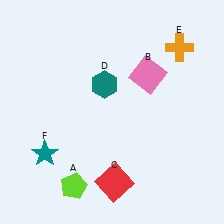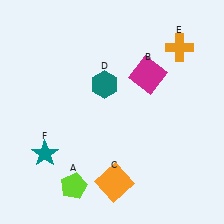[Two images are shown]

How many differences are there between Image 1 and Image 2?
There are 2 differences between the two images.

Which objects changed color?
B changed from pink to magenta. C changed from red to orange.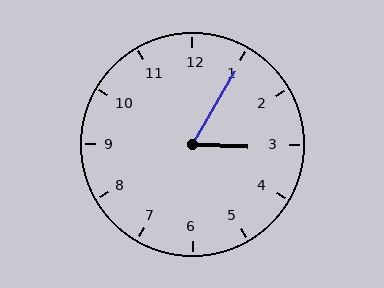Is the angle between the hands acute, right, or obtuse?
It is acute.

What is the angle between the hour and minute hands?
Approximately 62 degrees.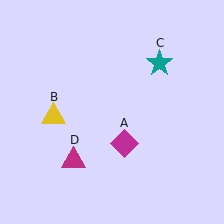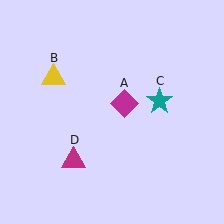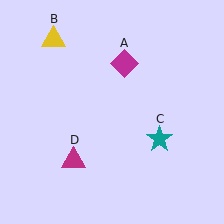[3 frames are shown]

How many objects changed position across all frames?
3 objects changed position: magenta diamond (object A), yellow triangle (object B), teal star (object C).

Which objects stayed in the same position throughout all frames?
Magenta triangle (object D) remained stationary.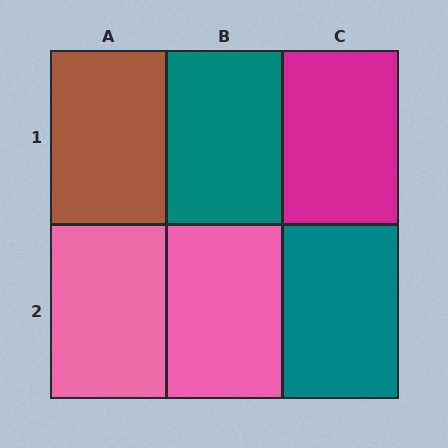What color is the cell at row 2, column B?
Pink.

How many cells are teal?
2 cells are teal.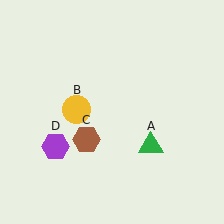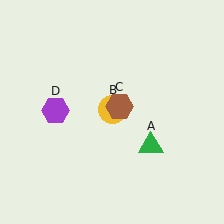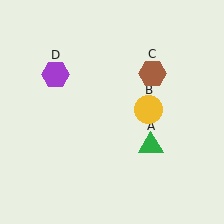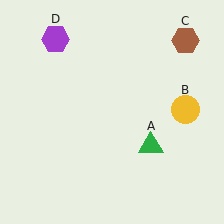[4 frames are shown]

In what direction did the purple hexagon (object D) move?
The purple hexagon (object D) moved up.